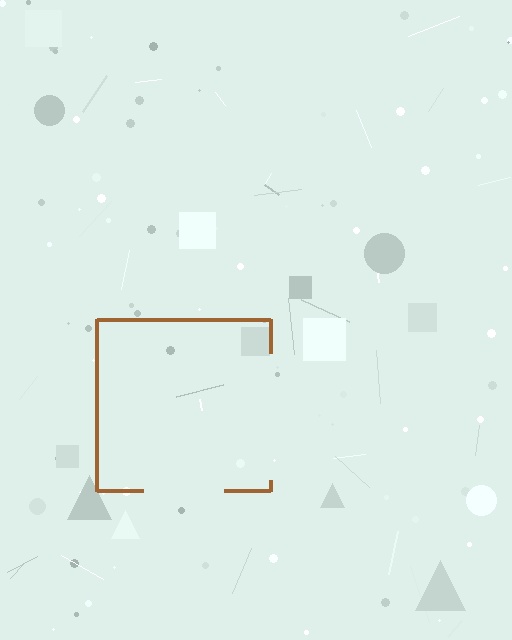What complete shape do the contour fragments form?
The contour fragments form a square.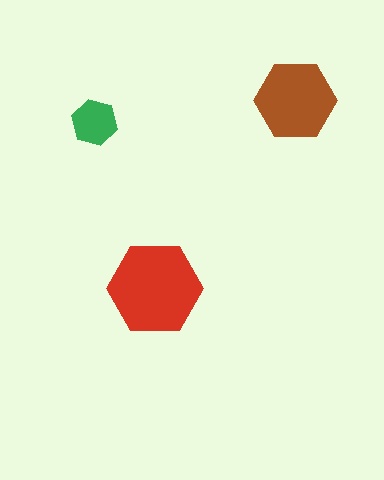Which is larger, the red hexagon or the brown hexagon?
The red one.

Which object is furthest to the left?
The green hexagon is leftmost.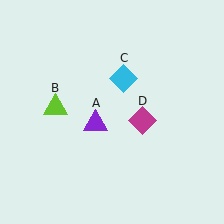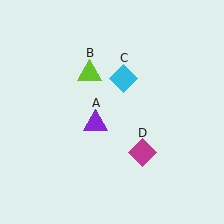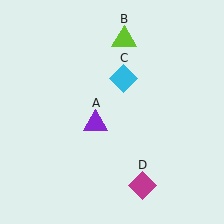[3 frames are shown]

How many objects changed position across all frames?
2 objects changed position: lime triangle (object B), magenta diamond (object D).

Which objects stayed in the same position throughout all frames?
Purple triangle (object A) and cyan diamond (object C) remained stationary.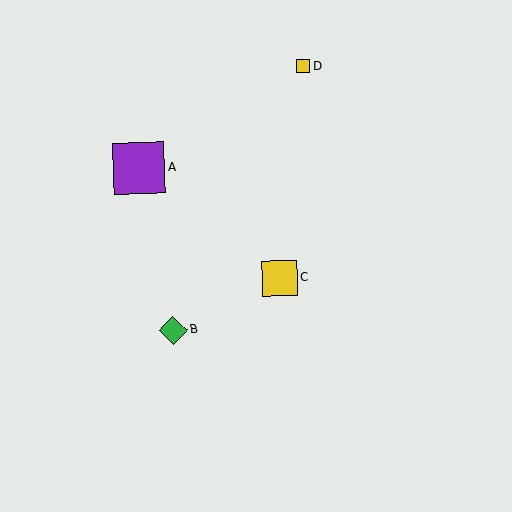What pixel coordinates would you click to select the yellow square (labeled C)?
Click at (279, 278) to select the yellow square C.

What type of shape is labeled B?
Shape B is a green diamond.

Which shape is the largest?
The purple square (labeled A) is the largest.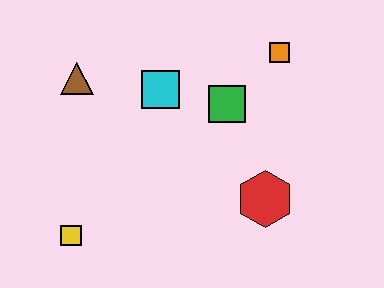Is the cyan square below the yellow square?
No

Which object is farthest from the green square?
The yellow square is farthest from the green square.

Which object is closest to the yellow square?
The brown triangle is closest to the yellow square.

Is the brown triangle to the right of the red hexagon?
No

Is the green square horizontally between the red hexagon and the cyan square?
Yes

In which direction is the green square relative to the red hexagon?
The green square is above the red hexagon.